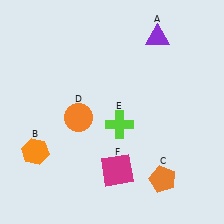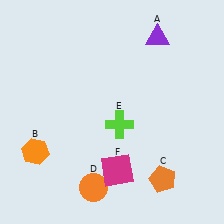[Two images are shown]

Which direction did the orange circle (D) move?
The orange circle (D) moved down.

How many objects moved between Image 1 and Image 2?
1 object moved between the two images.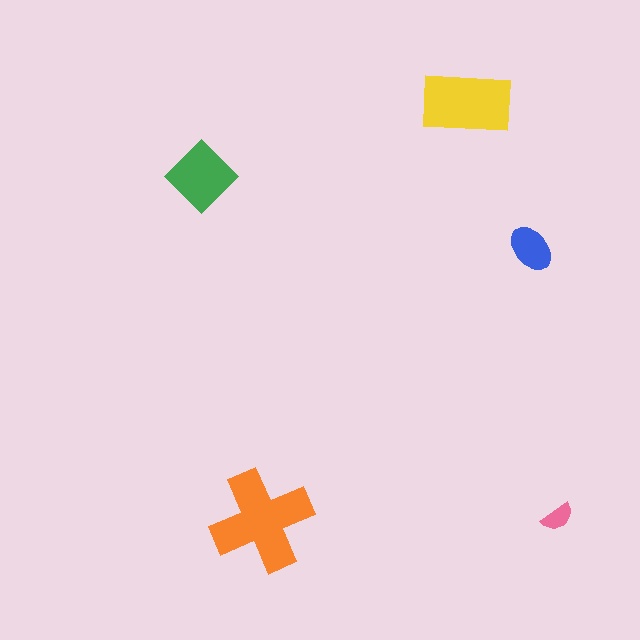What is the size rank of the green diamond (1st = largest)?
3rd.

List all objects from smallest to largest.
The pink semicircle, the blue ellipse, the green diamond, the yellow rectangle, the orange cross.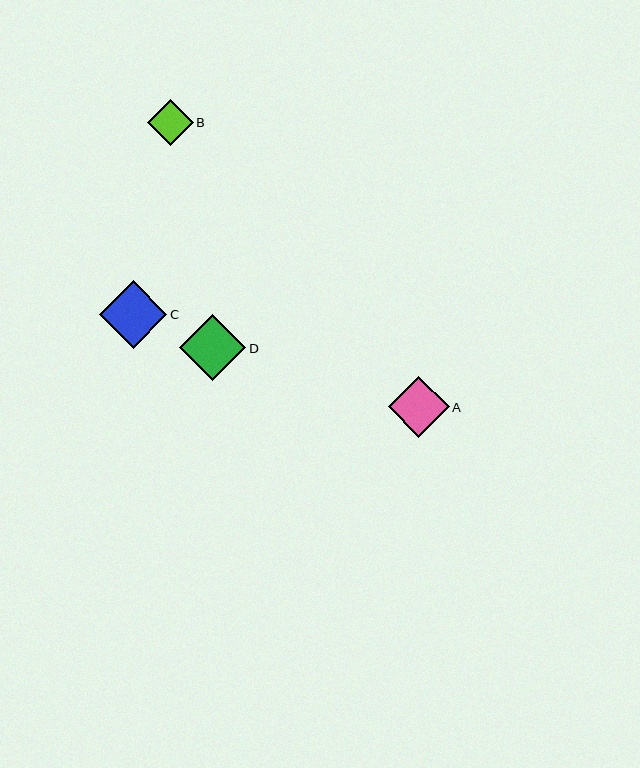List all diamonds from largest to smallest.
From largest to smallest: C, D, A, B.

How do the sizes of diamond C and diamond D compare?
Diamond C and diamond D are approximately the same size.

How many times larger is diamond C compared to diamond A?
Diamond C is approximately 1.1 times the size of diamond A.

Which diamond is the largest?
Diamond C is the largest with a size of approximately 68 pixels.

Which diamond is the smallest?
Diamond B is the smallest with a size of approximately 46 pixels.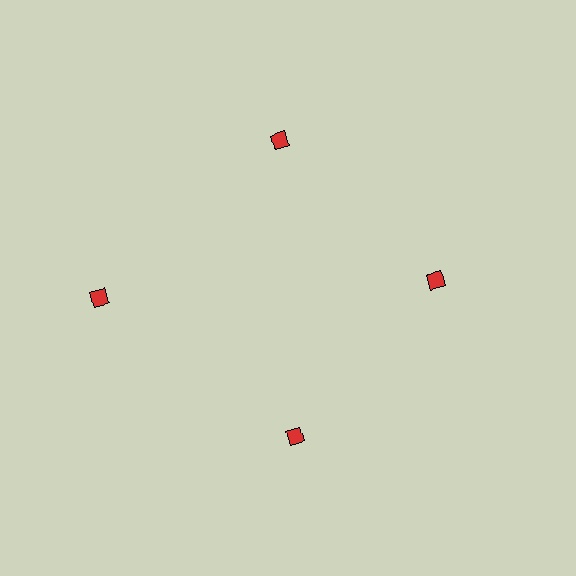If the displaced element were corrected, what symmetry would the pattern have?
It would have 4-fold rotational symmetry — the pattern would map onto itself every 90 degrees.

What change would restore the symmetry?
The symmetry would be restored by moving it inward, back onto the ring so that all 4 diamonds sit at equal angles and equal distance from the center.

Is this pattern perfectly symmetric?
No. The 4 red diamonds are arranged in a ring, but one element near the 9 o'clock position is pushed outward from the center, breaking the 4-fold rotational symmetry.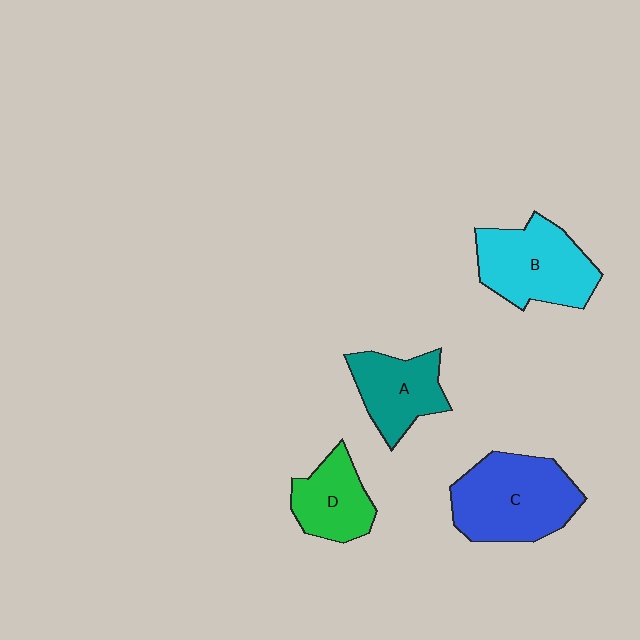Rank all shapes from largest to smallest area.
From largest to smallest: C (blue), B (cyan), A (teal), D (green).